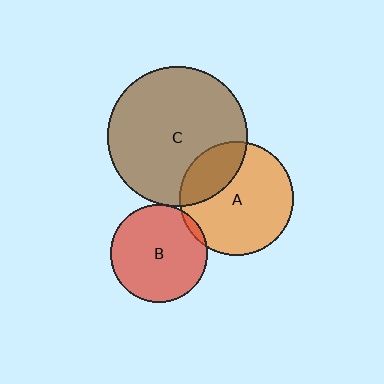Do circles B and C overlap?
Yes.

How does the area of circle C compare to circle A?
Approximately 1.5 times.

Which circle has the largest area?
Circle C (brown).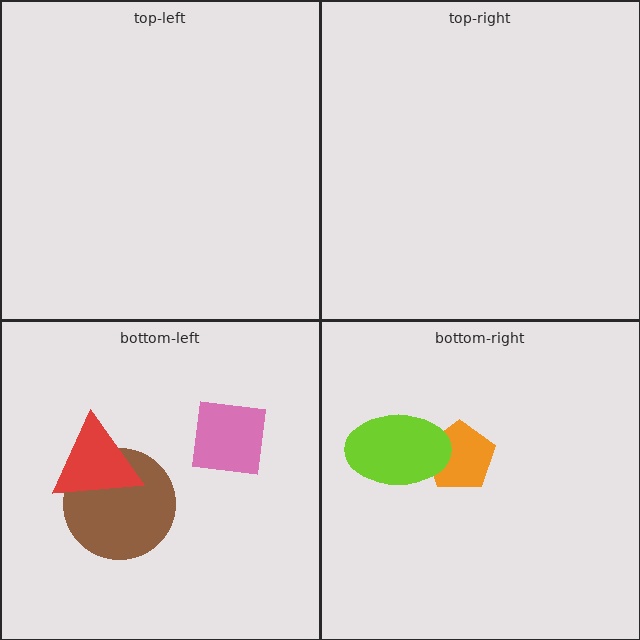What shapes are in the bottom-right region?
The orange pentagon, the lime ellipse.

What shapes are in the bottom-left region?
The brown circle, the pink square, the red triangle.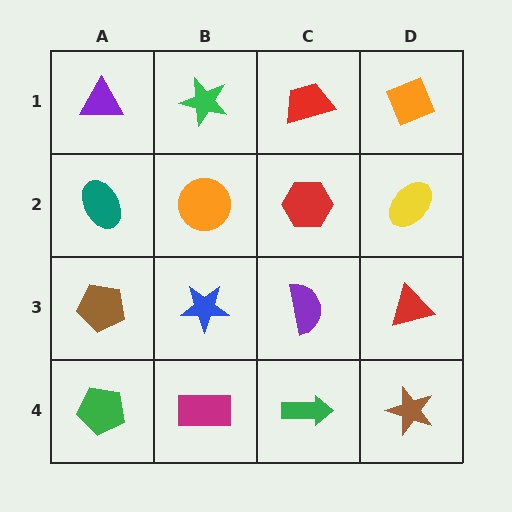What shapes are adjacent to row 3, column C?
A red hexagon (row 2, column C), a green arrow (row 4, column C), a blue star (row 3, column B), a red triangle (row 3, column D).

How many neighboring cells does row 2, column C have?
4.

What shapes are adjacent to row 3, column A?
A teal ellipse (row 2, column A), a green pentagon (row 4, column A), a blue star (row 3, column B).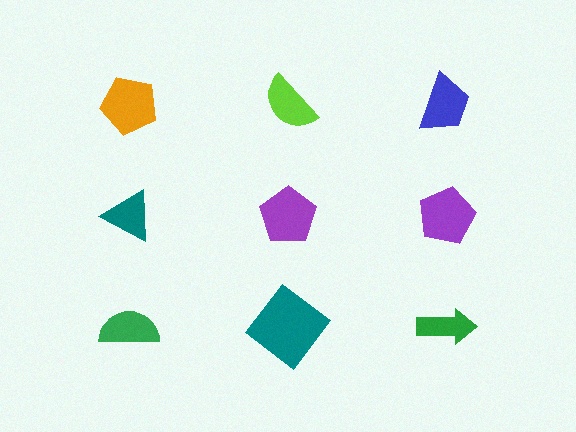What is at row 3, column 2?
A teal diamond.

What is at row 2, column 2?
A purple pentagon.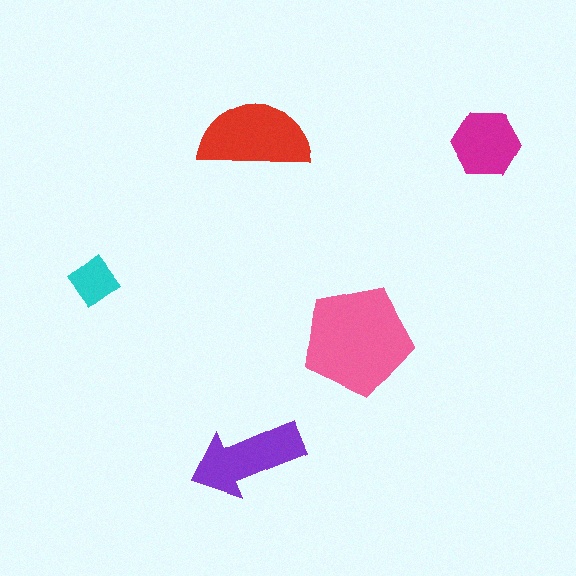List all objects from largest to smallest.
The pink pentagon, the red semicircle, the purple arrow, the magenta hexagon, the cyan diamond.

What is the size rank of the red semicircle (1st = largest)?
2nd.